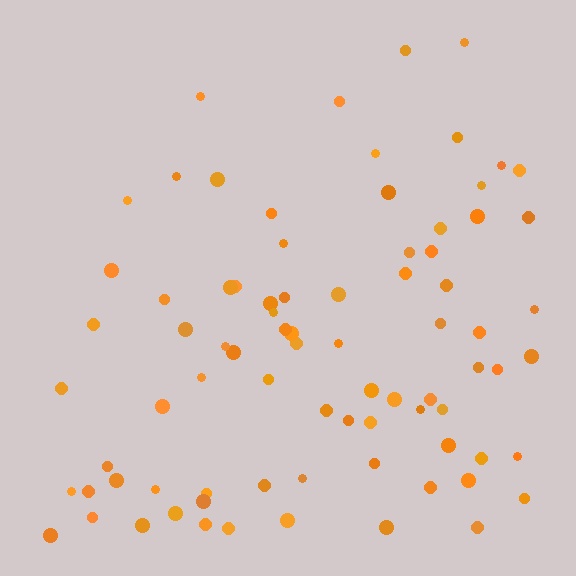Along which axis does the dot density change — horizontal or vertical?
Vertical.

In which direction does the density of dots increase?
From top to bottom, with the bottom side densest.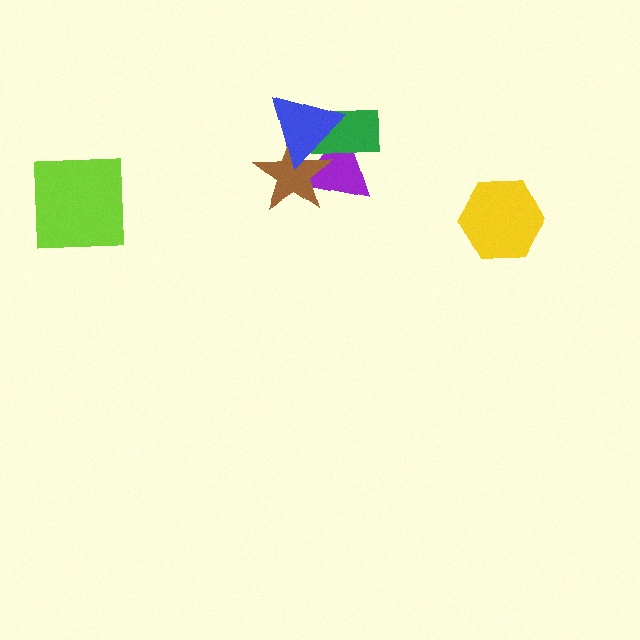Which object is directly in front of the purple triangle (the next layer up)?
The green rectangle is directly in front of the purple triangle.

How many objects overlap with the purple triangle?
3 objects overlap with the purple triangle.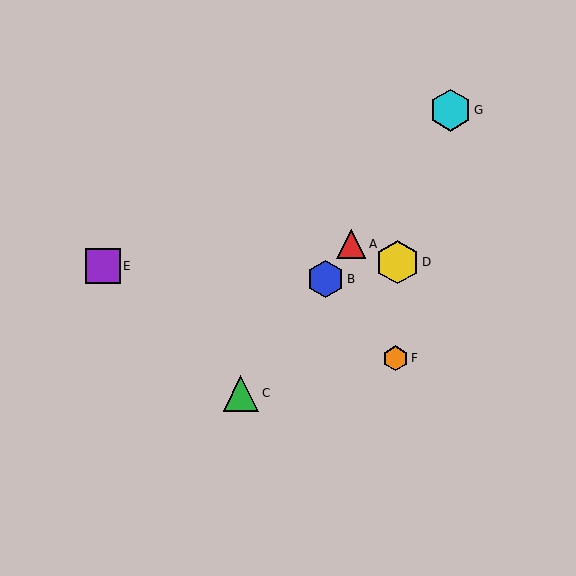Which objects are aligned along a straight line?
Objects A, B, C, G are aligned along a straight line.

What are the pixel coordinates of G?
Object G is at (450, 110).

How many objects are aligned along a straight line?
4 objects (A, B, C, G) are aligned along a straight line.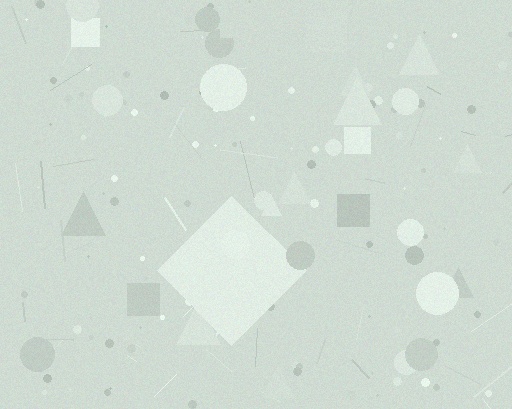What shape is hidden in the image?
A diamond is hidden in the image.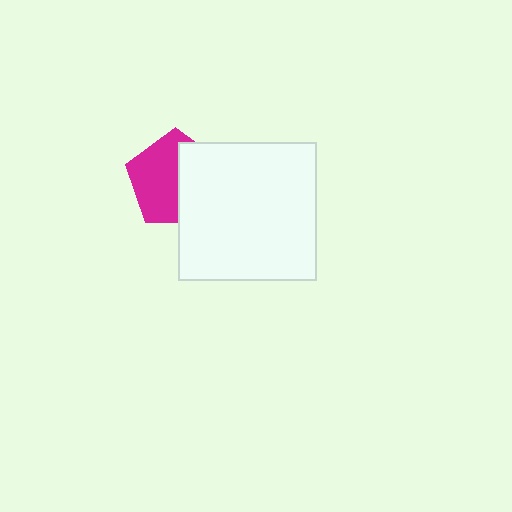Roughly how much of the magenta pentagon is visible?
About half of it is visible (roughly 54%).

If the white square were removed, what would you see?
You would see the complete magenta pentagon.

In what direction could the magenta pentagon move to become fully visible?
The magenta pentagon could move left. That would shift it out from behind the white square entirely.